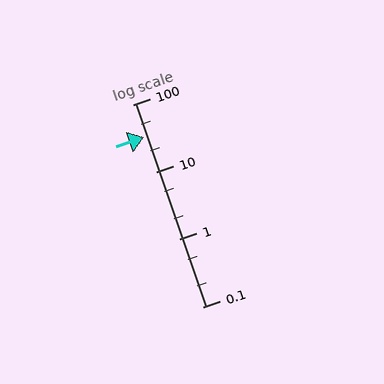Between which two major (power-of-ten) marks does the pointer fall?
The pointer is between 10 and 100.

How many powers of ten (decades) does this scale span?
The scale spans 3 decades, from 0.1 to 100.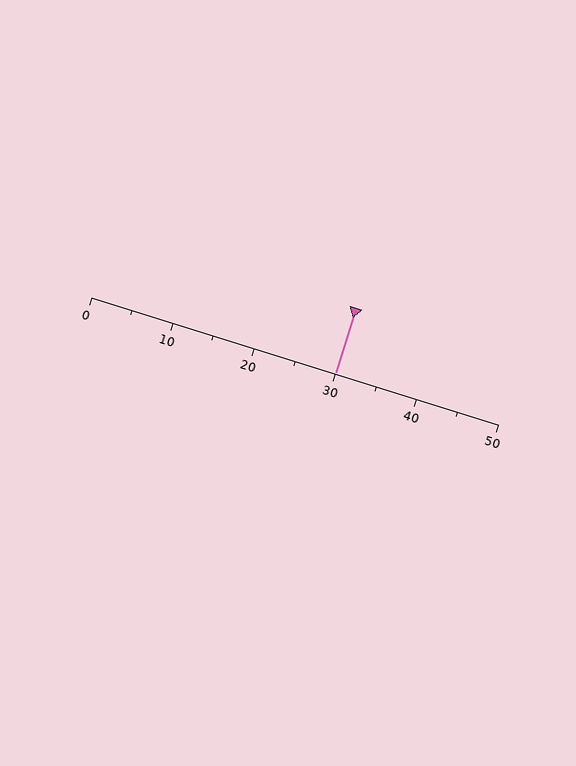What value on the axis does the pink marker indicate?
The marker indicates approximately 30.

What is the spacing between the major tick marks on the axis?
The major ticks are spaced 10 apart.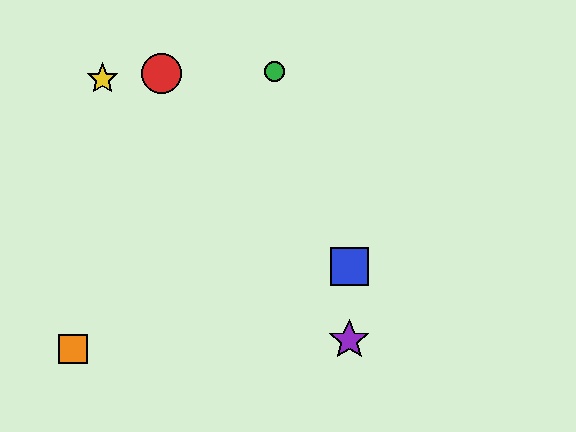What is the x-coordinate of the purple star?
The purple star is at x≈349.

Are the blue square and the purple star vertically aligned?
Yes, both are at x≈349.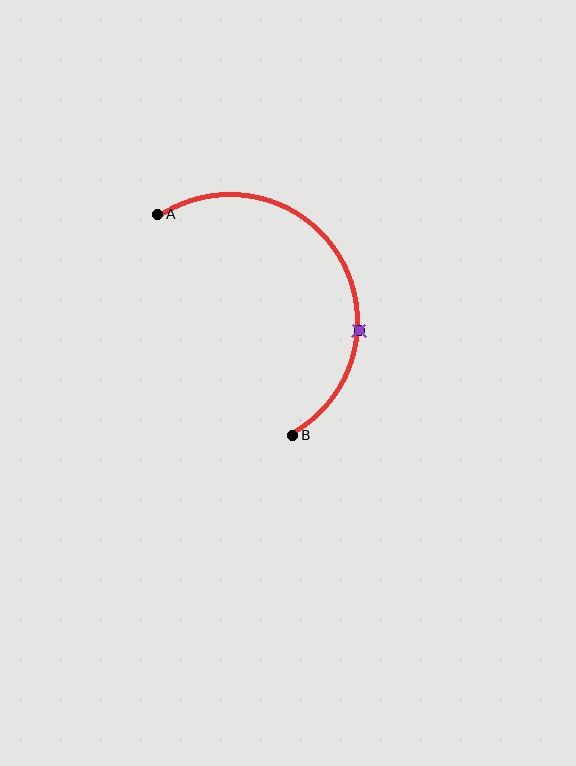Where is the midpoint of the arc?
The arc midpoint is the point on the curve farthest from the straight line joining A and B. It sits to the right of that line.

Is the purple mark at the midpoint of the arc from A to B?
No. The purple mark lies on the arc but is closer to endpoint B. The arc midpoint would be at the point on the curve equidistant along the arc from both A and B.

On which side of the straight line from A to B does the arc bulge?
The arc bulges to the right of the straight line connecting A and B.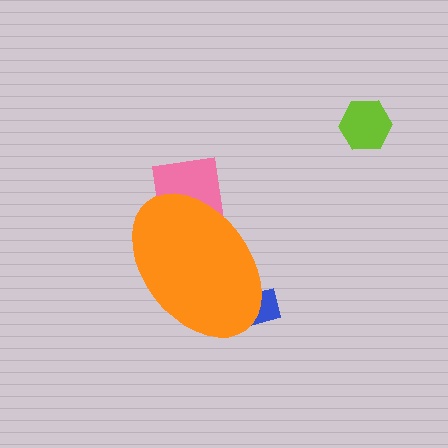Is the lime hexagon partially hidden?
No, the lime hexagon is fully visible.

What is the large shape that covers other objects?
An orange ellipse.